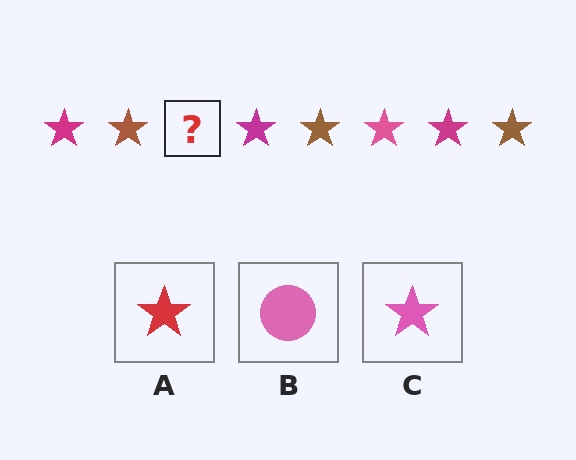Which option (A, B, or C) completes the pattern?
C.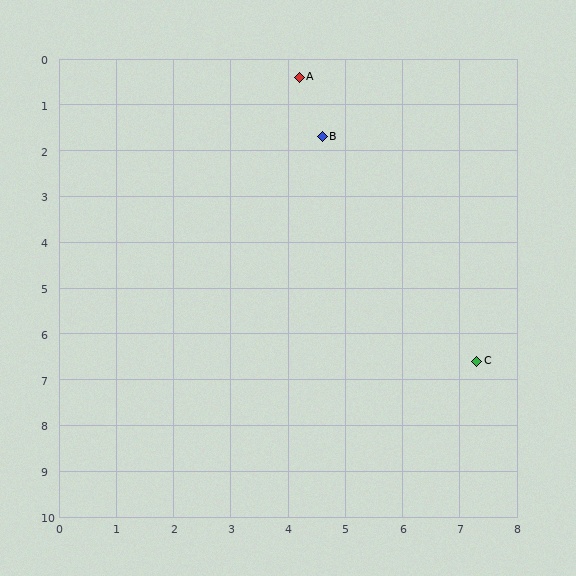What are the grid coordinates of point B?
Point B is at approximately (4.6, 1.7).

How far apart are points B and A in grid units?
Points B and A are about 1.4 grid units apart.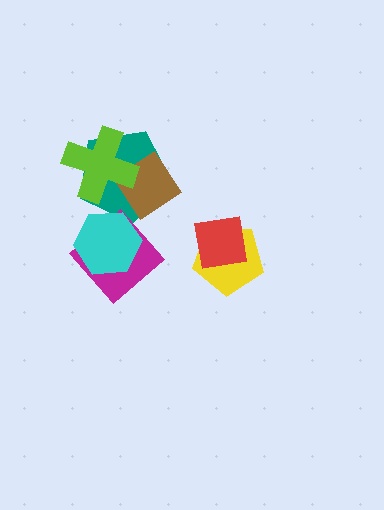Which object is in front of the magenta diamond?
The cyan hexagon is in front of the magenta diamond.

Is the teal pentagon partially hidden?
Yes, it is partially covered by another shape.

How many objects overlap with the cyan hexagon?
2 objects overlap with the cyan hexagon.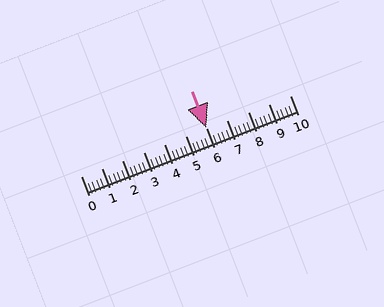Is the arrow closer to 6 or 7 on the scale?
The arrow is closer to 6.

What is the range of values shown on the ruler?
The ruler shows values from 0 to 10.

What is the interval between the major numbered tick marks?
The major tick marks are spaced 1 units apart.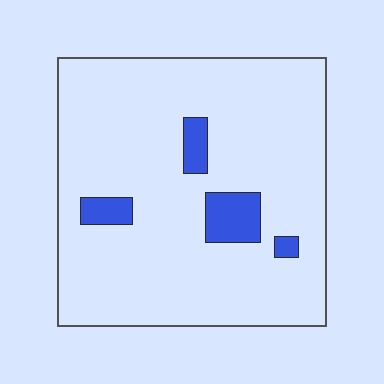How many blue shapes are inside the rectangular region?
4.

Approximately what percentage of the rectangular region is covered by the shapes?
Approximately 10%.